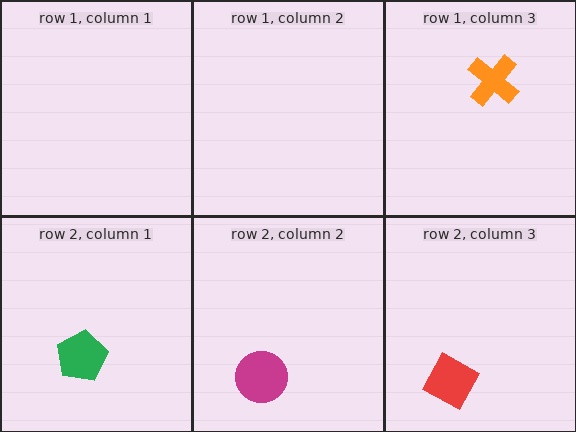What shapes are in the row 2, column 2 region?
The magenta circle.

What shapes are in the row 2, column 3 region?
The red diamond.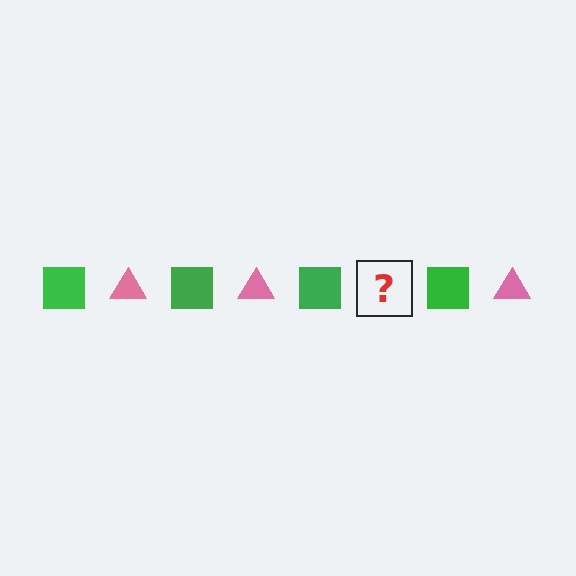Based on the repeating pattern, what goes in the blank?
The blank should be a pink triangle.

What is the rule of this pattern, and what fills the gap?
The rule is that the pattern alternates between green square and pink triangle. The gap should be filled with a pink triangle.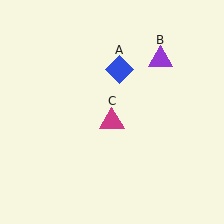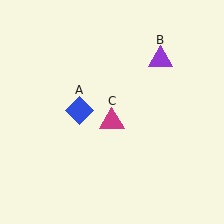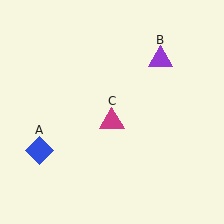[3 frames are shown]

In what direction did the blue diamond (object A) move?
The blue diamond (object A) moved down and to the left.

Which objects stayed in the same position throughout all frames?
Purple triangle (object B) and magenta triangle (object C) remained stationary.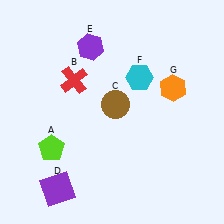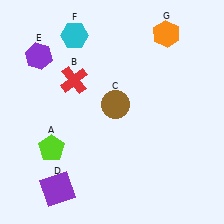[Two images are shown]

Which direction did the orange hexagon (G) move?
The orange hexagon (G) moved up.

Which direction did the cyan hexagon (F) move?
The cyan hexagon (F) moved left.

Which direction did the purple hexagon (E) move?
The purple hexagon (E) moved left.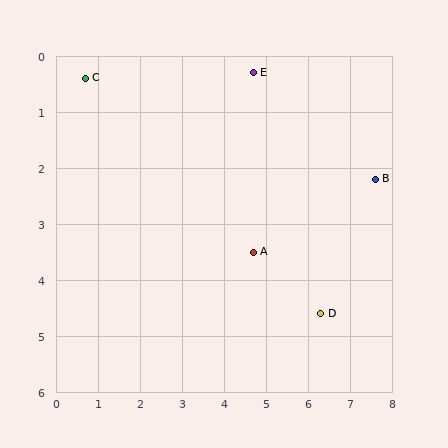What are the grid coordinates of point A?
Point A is at approximately (4.7, 3.5).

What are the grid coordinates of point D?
Point D is at approximately (6.3, 4.6).